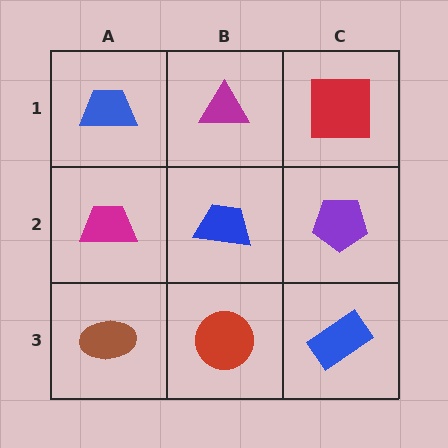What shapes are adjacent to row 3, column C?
A purple pentagon (row 2, column C), a red circle (row 3, column B).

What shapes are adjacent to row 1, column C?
A purple pentagon (row 2, column C), a magenta triangle (row 1, column B).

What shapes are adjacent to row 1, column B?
A blue trapezoid (row 2, column B), a blue trapezoid (row 1, column A), a red square (row 1, column C).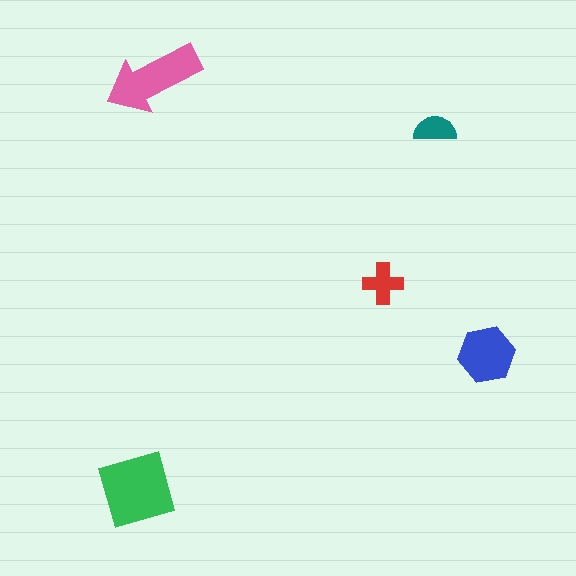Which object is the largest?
The green diamond.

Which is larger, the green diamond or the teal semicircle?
The green diamond.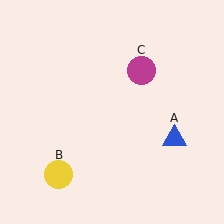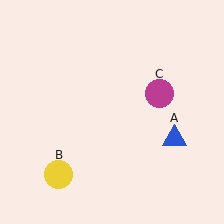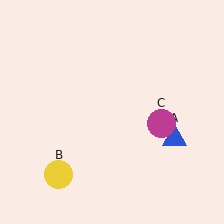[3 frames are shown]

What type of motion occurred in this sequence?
The magenta circle (object C) rotated clockwise around the center of the scene.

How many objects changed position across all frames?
1 object changed position: magenta circle (object C).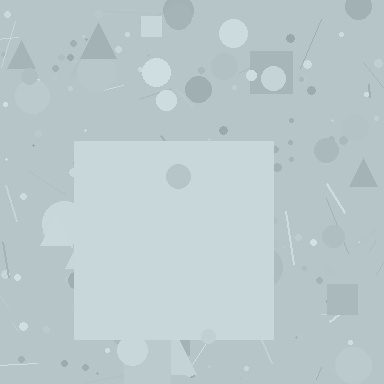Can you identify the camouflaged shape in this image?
The camouflaged shape is a square.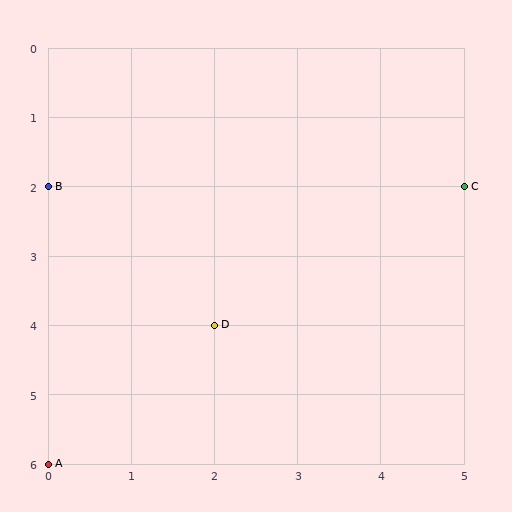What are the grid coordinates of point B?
Point B is at grid coordinates (0, 2).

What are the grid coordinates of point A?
Point A is at grid coordinates (0, 6).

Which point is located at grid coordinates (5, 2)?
Point C is at (5, 2).